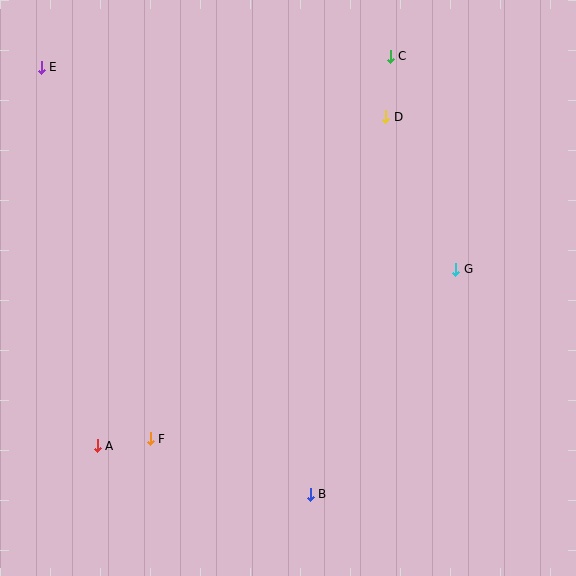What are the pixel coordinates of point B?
Point B is at (310, 494).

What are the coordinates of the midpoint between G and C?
The midpoint between G and C is at (423, 163).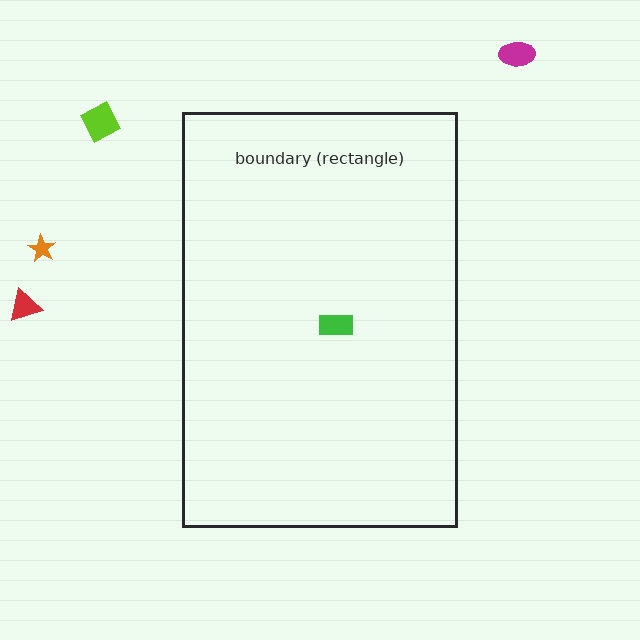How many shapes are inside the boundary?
1 inside, 4 outside.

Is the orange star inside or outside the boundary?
Outside.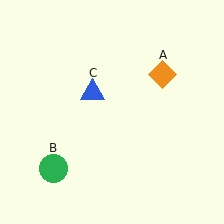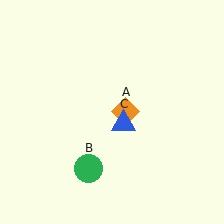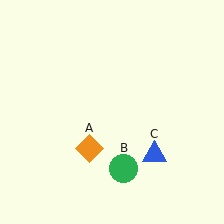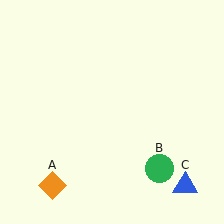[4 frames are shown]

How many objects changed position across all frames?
3 objects changed position: orange diamond (object A), green circle (object B), blue triangle (object C).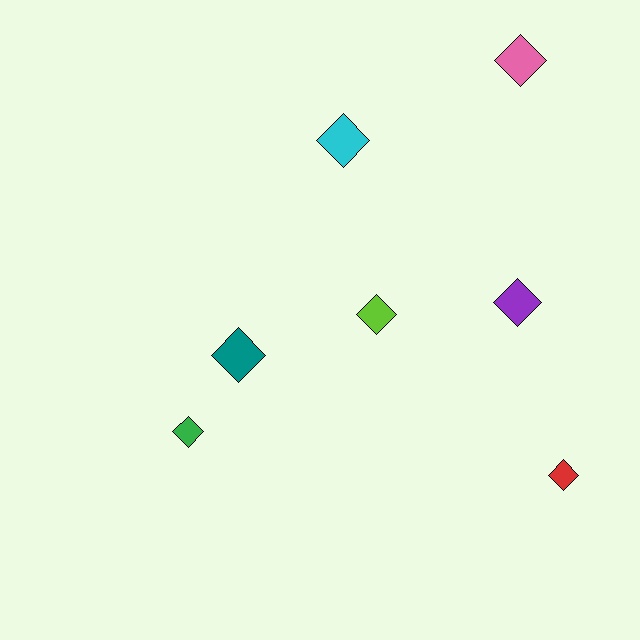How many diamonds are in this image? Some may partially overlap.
There are 7 diamonds.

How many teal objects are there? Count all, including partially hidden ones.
There is 1 teal object.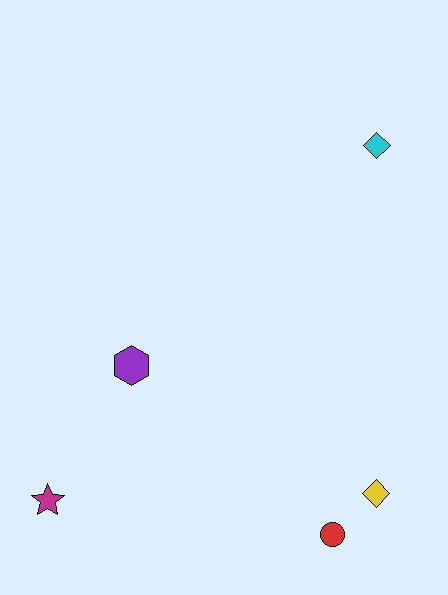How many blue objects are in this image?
There are no blue objects.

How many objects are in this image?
There are 5 objects.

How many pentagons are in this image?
There are no pentagons.